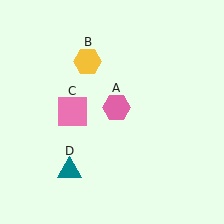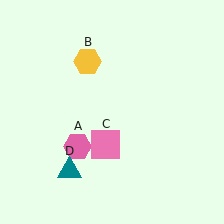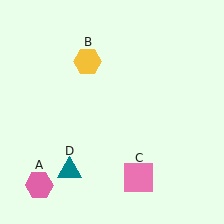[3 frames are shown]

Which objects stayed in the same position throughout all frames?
Yellow hexagon (object B) and teal triangle (object D) remained stationary.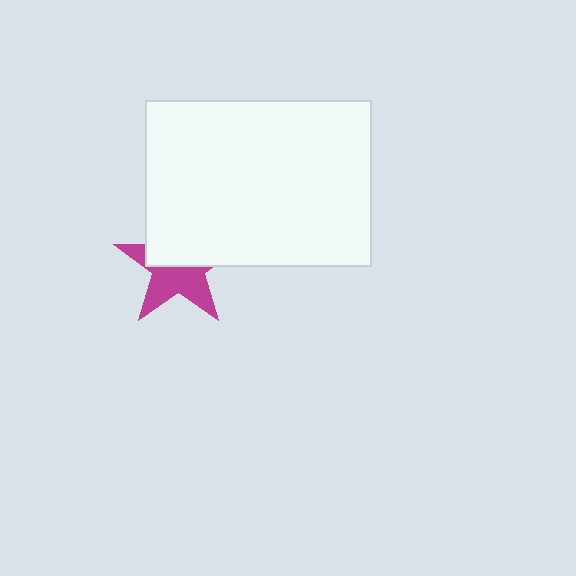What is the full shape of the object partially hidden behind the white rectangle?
The partially hidden object is a magenta star.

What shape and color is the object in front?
The object in front is a white rectangle.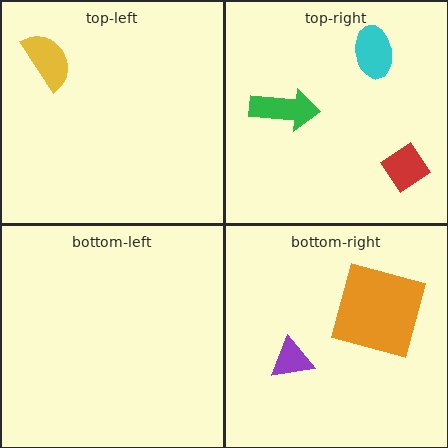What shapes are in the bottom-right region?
The purple triangle, the orange square.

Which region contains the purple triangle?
The bottom-right region.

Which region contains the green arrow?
The top-right region.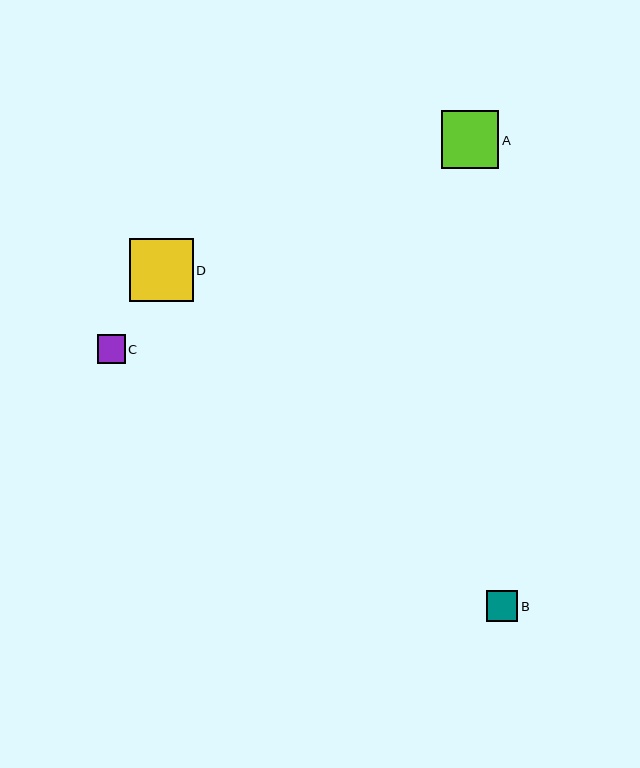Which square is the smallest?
Square C is the smallest with a size of approximately 28 pixels.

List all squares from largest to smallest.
From largest to smallest: D, A, B, C.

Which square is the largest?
Square D is the largest with a size of approximately 63 pixels.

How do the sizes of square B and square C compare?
Square B and square C are approximately the same size.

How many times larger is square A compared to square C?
Square A is approximately 2.0 times the size of square C.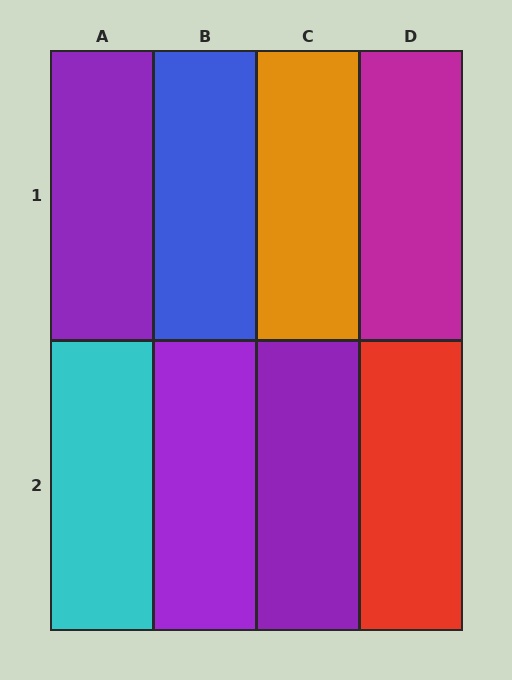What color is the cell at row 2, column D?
Red.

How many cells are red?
1 cell is red.